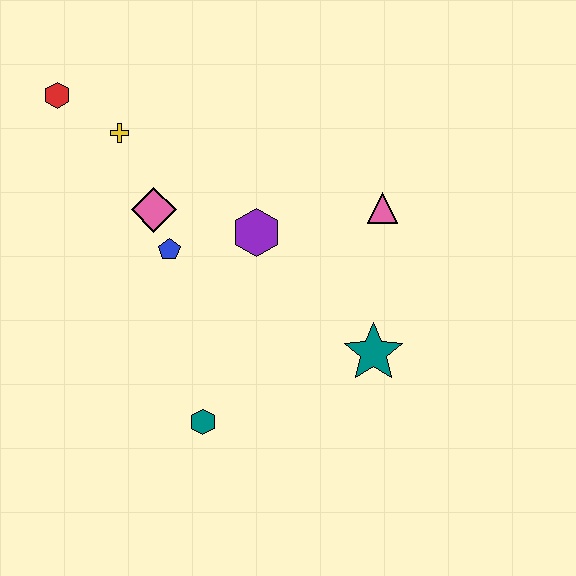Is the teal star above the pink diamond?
No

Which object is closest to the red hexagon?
The yellow cross is closest to the red hexagon.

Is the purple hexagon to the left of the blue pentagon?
No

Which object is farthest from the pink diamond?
The teal star is farthest from the pink diamond.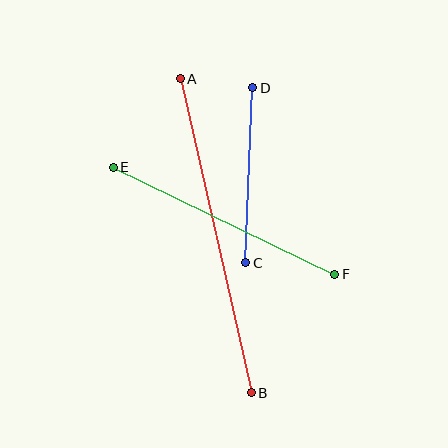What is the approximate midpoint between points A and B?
The midpoint is at approximately (216, 236) pixels.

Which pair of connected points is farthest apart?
Points A and B are farthest apart.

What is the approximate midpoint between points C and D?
The midpoint is at approximately (249, 175) pixels.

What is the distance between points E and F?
The distance is approximately 246 pixels.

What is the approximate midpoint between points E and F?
The midpoint is at approximately (224, 221) pixels.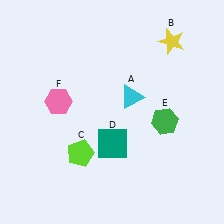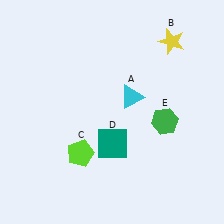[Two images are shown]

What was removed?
The pink hexagon (F) was removed in Image 2.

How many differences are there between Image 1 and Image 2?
There is 1 difference between the two images.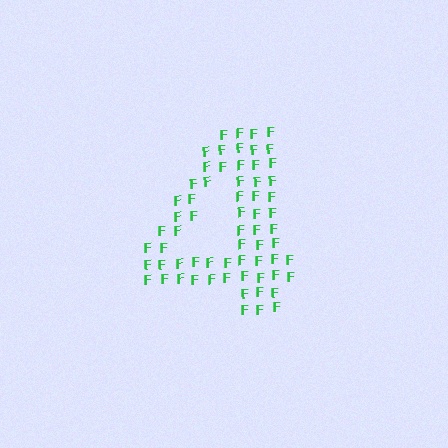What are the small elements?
The small elements are letter F's.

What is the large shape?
The large shape is the digit 4.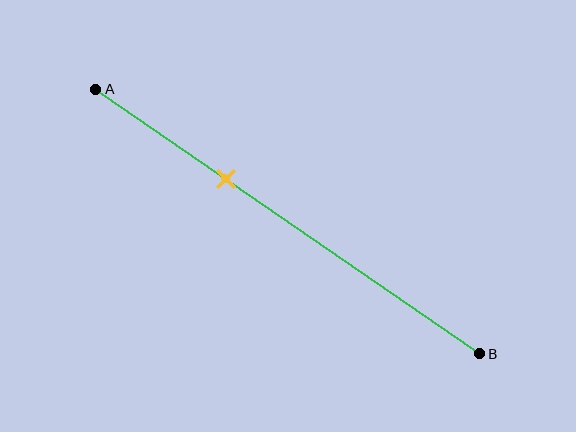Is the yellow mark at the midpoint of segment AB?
No, the mark is at about 35% from A, not at the 50% midpoint.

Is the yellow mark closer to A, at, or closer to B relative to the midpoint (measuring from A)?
The yellow mark is closer to point A than the midpoint of segment AB.